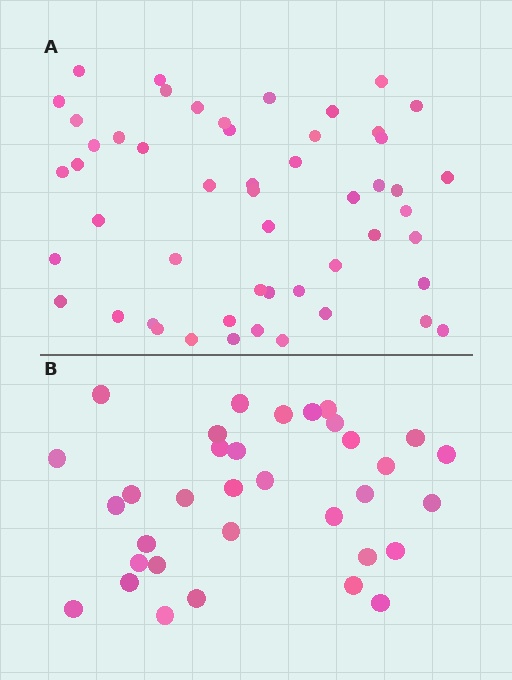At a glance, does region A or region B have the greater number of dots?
Region A (the top region) has more dots.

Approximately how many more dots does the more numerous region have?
Region A has approximately 20 more dots than region B.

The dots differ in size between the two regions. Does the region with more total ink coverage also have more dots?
No. Region B has more total ink coverage because its dots are larger, but region A actually contains more individual dots. Total area can be misleading — the number of items is what matters here.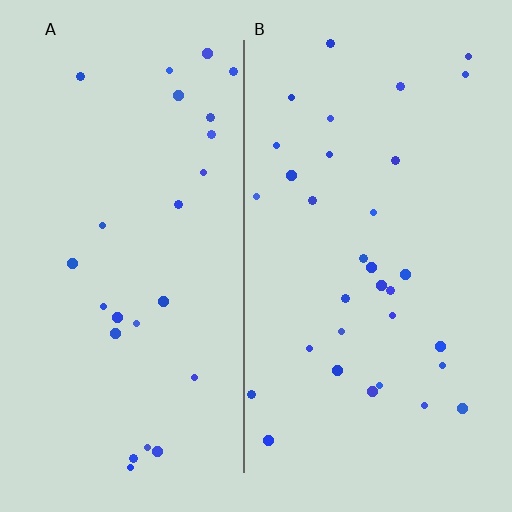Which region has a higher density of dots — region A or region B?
B (the right).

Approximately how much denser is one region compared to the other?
Approximately 1.3× — region B over region A.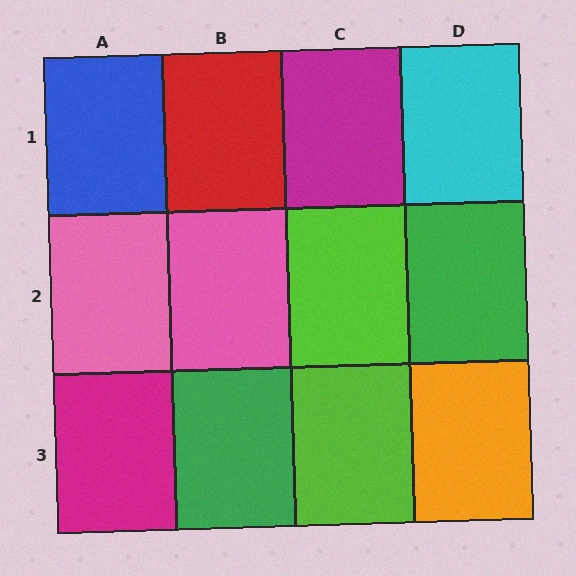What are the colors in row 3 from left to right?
Magenta, green, lime, orange.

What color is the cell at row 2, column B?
Pink.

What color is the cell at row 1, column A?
Blue.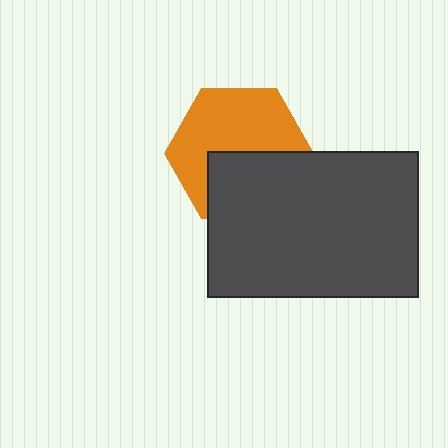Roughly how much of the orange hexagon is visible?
About half of it is visible (roughly 60%).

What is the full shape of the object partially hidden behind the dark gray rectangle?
The partially hidden object is an orange hexagon.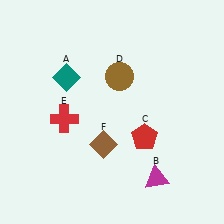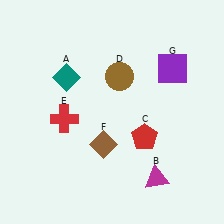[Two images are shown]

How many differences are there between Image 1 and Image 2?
There is 1 difference between the two images.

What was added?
A purple square (G) was added in Image 2.